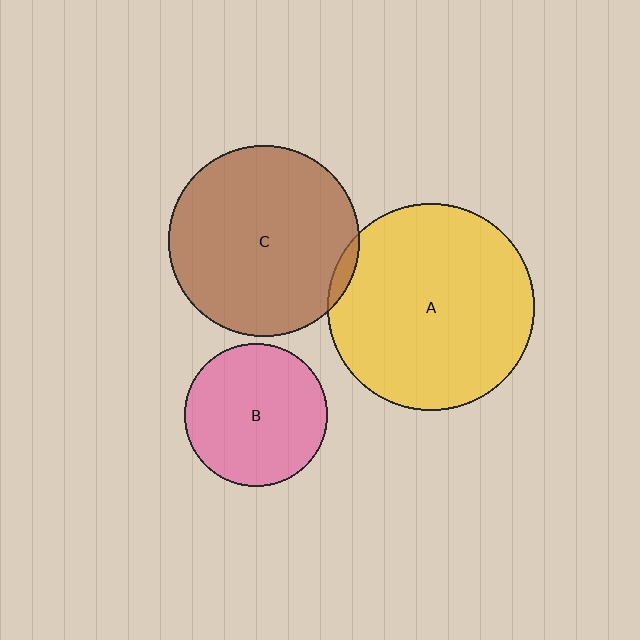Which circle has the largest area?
Circle A (yellow).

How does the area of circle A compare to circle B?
Approximately 2.1 times.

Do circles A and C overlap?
Yes.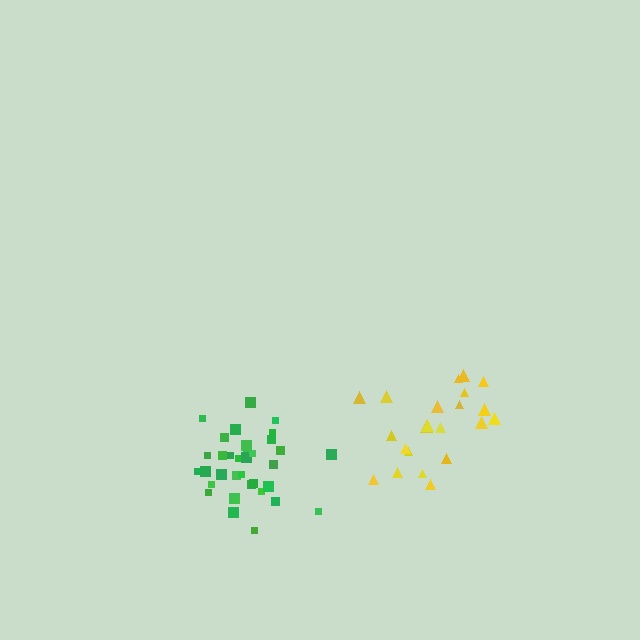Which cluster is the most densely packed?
Green.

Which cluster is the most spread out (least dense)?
Yellow.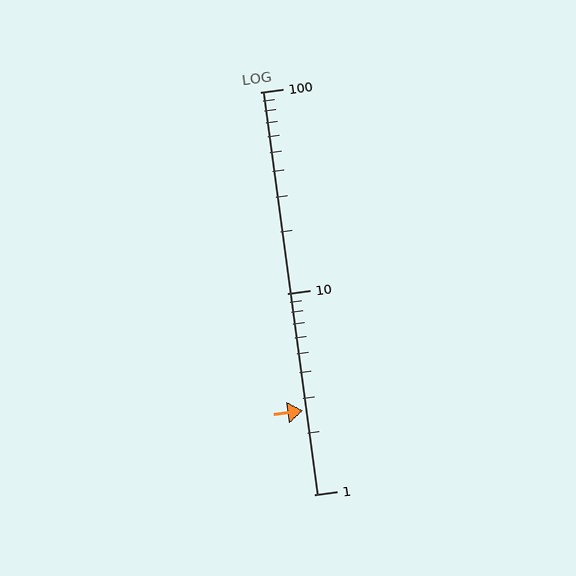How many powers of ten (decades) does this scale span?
The scale spans 2 decades, from 1 to 100.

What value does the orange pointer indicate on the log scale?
The pointer indicates approximately 2.6.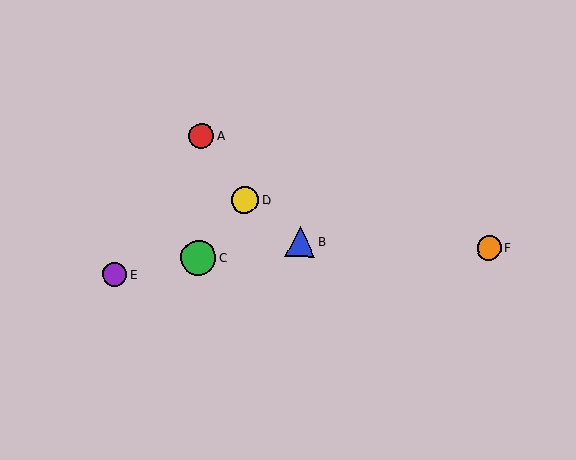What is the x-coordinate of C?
Object C is at x≈198.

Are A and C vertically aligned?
Yes, both are at x≈201.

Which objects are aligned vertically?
Objects A, C are aligned vertically.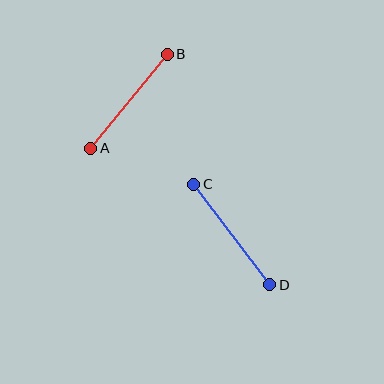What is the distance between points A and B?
The distance is approximately 121 pixels.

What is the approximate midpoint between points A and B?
The midpoint is at approximately (129, 101) pixels.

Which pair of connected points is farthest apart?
Points C and D are farthest apart.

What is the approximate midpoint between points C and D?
The midpoint is at approximately (232, 234) pixels.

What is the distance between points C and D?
The distance is approximately 126 pixels.